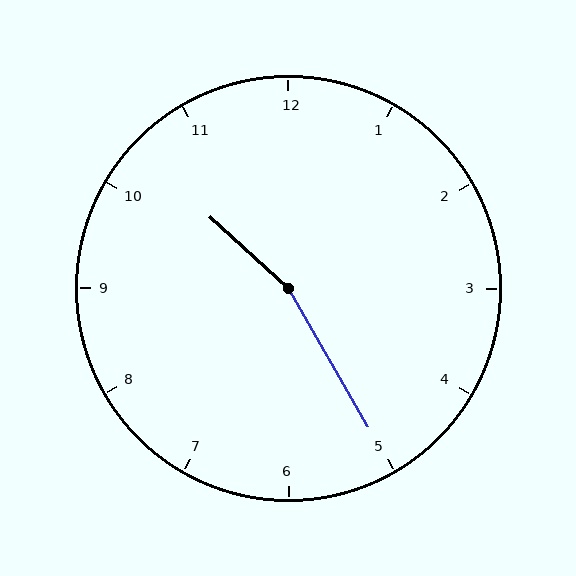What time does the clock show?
10:25.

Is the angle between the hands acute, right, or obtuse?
It is obtuse.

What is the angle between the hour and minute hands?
Approximately 162 degrees.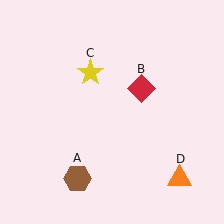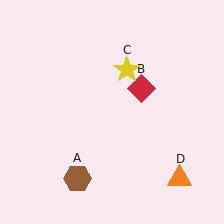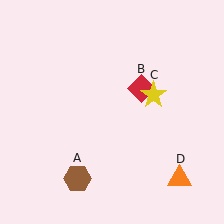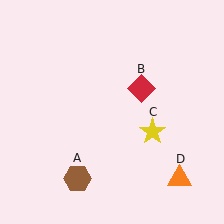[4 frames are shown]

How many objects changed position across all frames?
1 object changed position: yellow star (object C).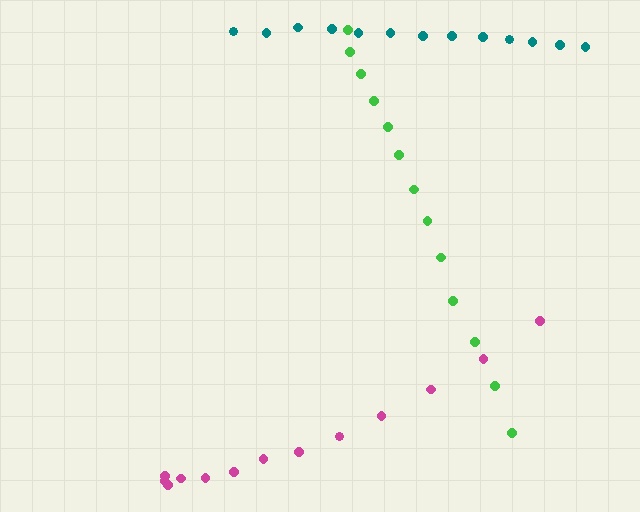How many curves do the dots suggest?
There are 3 distinct paths.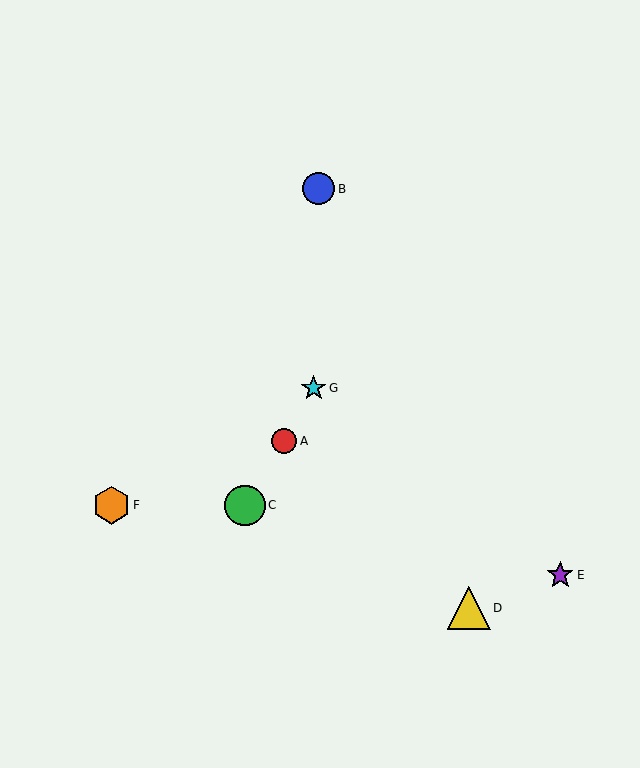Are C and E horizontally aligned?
No, C is at y≈505 and E is at y≈575.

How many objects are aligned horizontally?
2 objects (C, F) are aligned horizontally.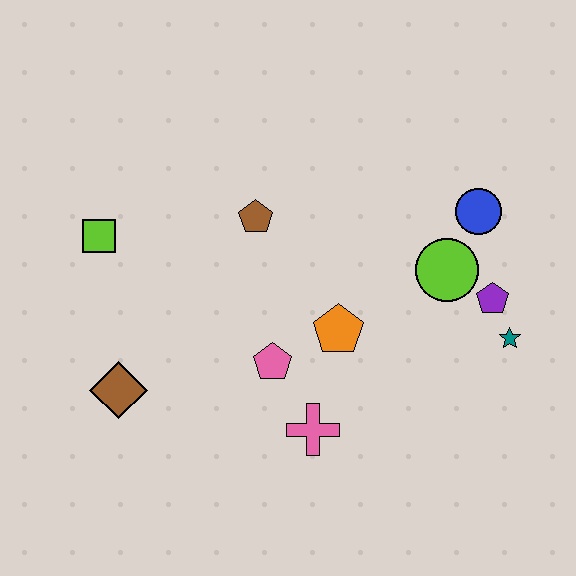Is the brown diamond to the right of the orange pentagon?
No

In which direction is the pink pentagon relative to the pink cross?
The pink pentagon is above the pink cross.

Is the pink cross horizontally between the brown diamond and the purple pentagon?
Yes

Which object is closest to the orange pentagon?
The pink pentagon is closest to the orange pentagon.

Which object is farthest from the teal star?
The lime square is farthest from the teal star.